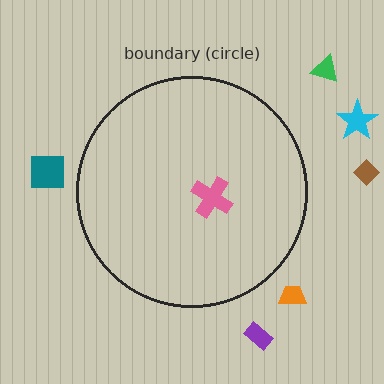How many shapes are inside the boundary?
1 inside, 6 outside.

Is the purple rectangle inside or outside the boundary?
Outside.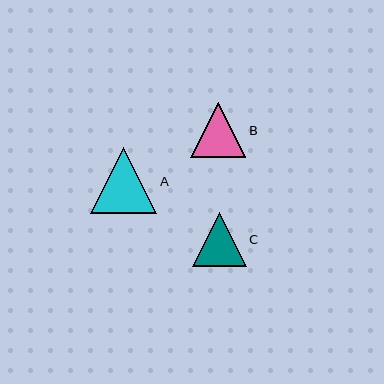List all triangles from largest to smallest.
From largest to smallest: A, B, C.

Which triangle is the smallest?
Triangle C is the smallest with a size of approximately 54 pixels.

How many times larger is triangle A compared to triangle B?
Triangle A is approximately 1.2 times the size of triangle B.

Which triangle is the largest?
Triangle A is the largest with a size of approximately 66 pixels.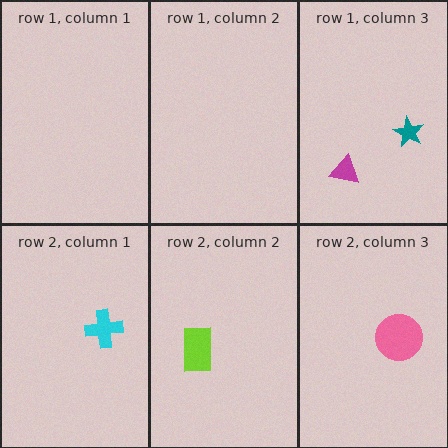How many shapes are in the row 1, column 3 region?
2.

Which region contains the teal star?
The row 1, column 3 region.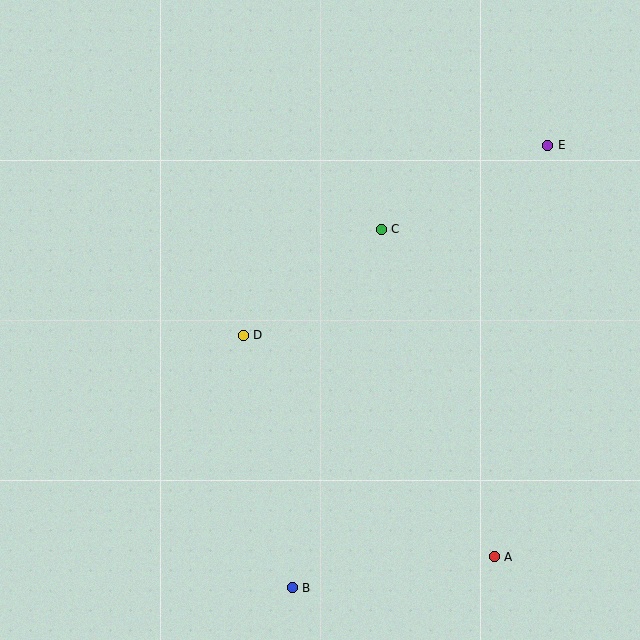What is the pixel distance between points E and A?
The distance between E and A is 415 pixels.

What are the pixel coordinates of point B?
Point B is at (292, 588).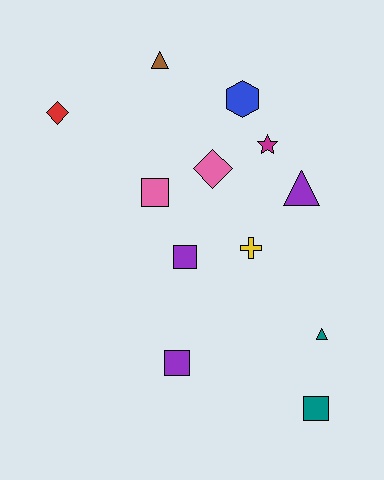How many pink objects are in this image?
There are 2 pink objects.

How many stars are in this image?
There is 1 star.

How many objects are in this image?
There are 12 objects.